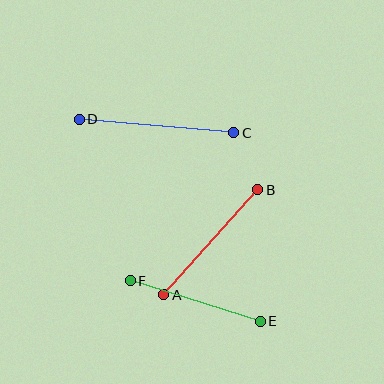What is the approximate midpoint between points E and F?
The midpoint is at approximately (195, 301) pixels.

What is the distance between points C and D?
The distance is approximately 155 pixels.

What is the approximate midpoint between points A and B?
The midpoint is at approximately (211, 242) pixels.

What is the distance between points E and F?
The distance is approximately 137 pixels.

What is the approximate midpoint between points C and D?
The midpoint is at approximately (156, 126) pixels.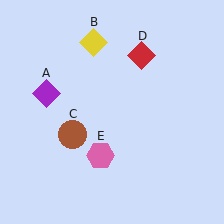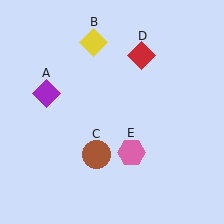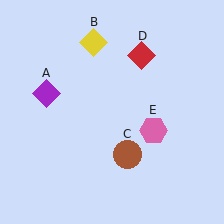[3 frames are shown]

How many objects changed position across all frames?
2 objects changed position: brown circle (object C), pink hexagon (object E).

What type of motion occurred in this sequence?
The brown circle (object C), pink hexagon (object E) rotated counterclockwise around the center of the scene.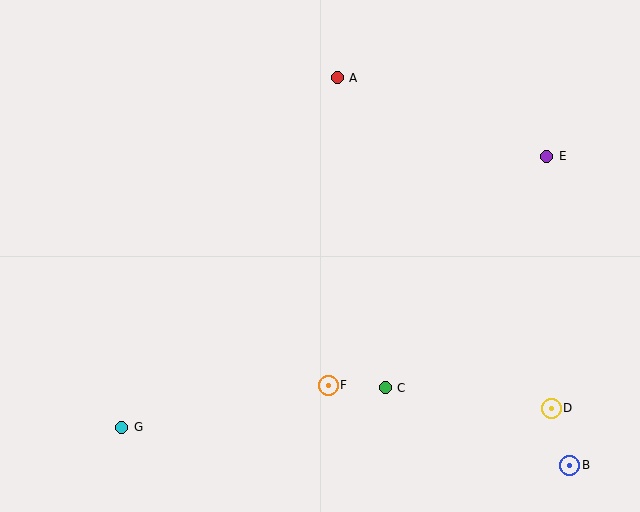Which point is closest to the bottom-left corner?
Point G is closest to the bottom-left corner.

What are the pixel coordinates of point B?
Point B is at (570, 465).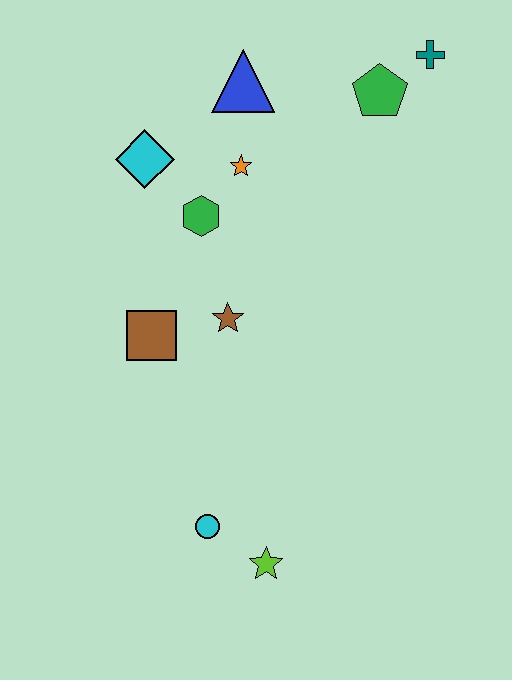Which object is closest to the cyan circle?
The lime star is closest to the cyan circle.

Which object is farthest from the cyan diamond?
The lime star is farthest from the cyan diamond.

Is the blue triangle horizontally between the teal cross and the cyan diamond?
Yes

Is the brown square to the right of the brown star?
No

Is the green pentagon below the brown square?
No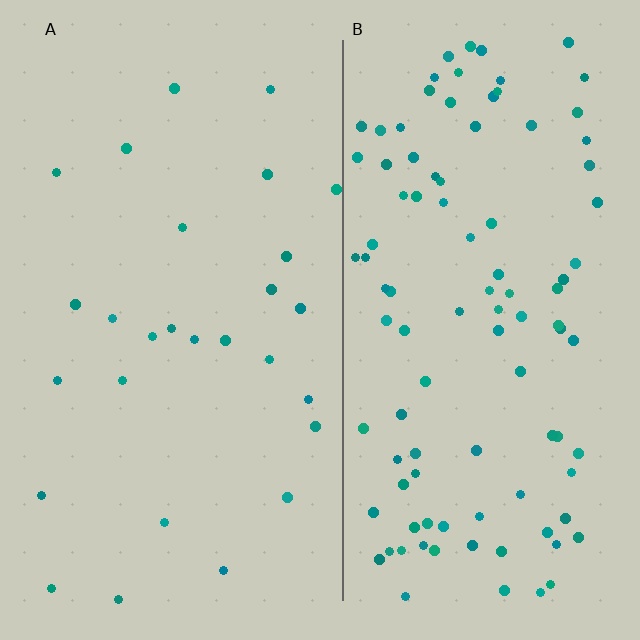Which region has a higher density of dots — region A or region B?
B (the right).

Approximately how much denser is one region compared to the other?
Approximately 3.7× — region B over region A.